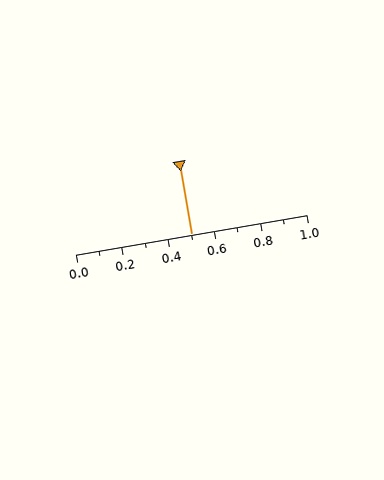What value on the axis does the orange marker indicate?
The marker indicates approximately 0.5.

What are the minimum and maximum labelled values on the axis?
The axis runs from 0.0 to 1.0.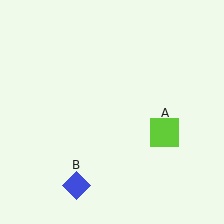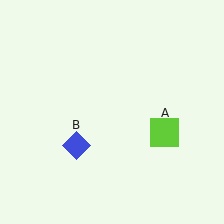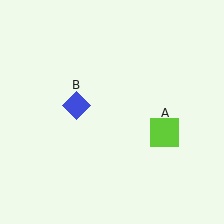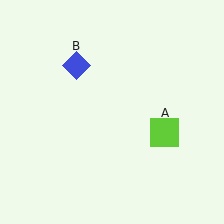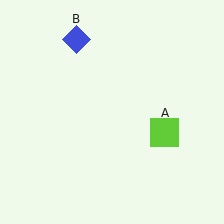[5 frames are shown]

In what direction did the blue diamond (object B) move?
The blue diamond (object B) moved up.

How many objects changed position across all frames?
1 object changed position: blue diamond (object B).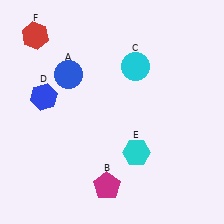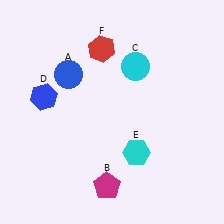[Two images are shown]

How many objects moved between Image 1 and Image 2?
1 object moved between the two images.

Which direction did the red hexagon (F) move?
The red hexagon (F) moved right.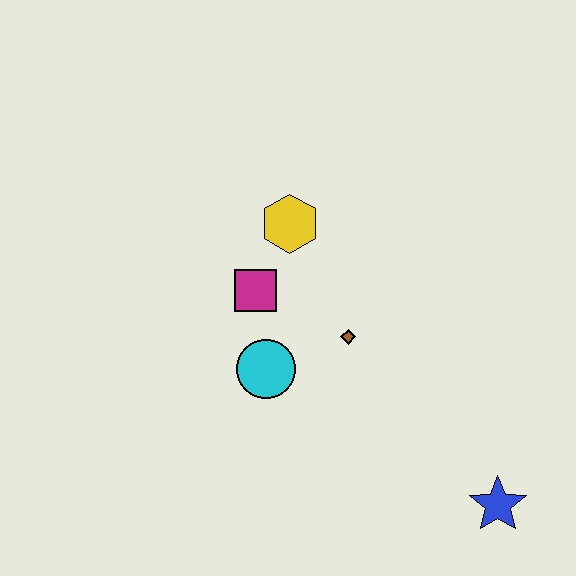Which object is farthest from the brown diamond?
The blue star is farthest from the brown diamond.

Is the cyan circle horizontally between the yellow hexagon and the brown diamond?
No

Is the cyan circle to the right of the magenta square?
Yes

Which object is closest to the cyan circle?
The magenta square is closest to the cyan circle.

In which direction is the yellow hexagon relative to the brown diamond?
The yellow hexagon is above the brown diamond.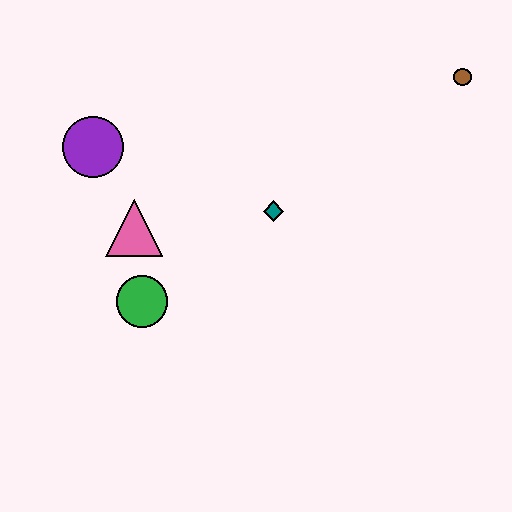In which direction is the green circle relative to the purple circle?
The green circle is below the purple circle.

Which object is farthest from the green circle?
The brown circle is farthest from the green circle.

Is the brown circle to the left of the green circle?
No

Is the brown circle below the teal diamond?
No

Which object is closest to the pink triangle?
The green circle is closest to the pink triangle.